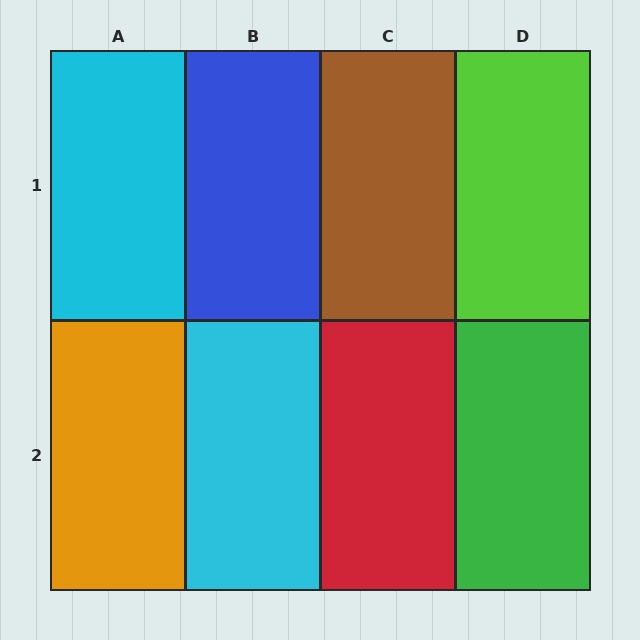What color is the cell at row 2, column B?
Cyan.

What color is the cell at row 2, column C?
Red.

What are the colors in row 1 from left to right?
Cyan, blue, brown, lime.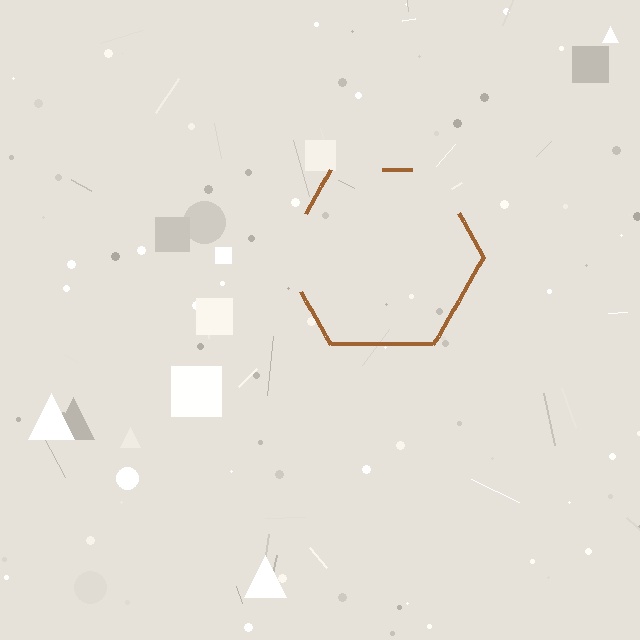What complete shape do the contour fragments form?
The contour fragments form a hexagon.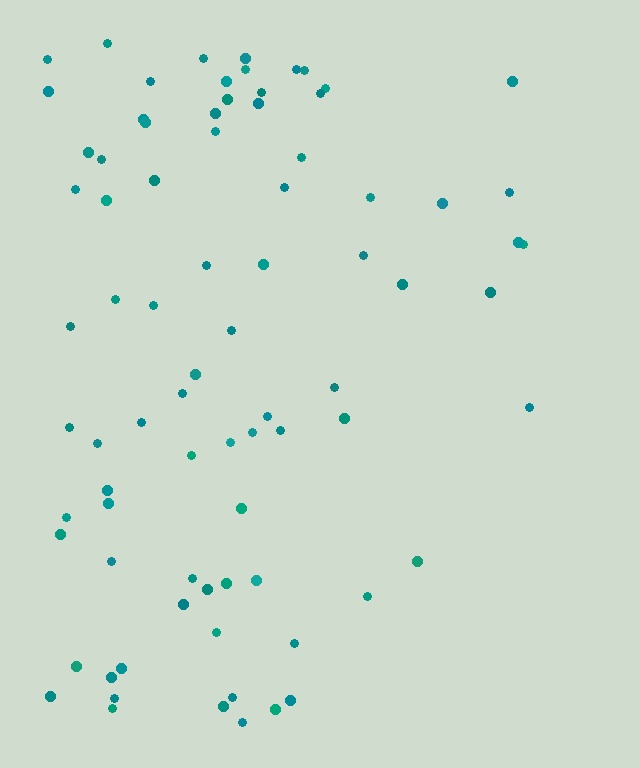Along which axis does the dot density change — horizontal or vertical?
Horizontal.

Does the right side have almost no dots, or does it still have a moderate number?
Still a moderate number, just noticeably fewer than the left.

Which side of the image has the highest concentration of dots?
The left.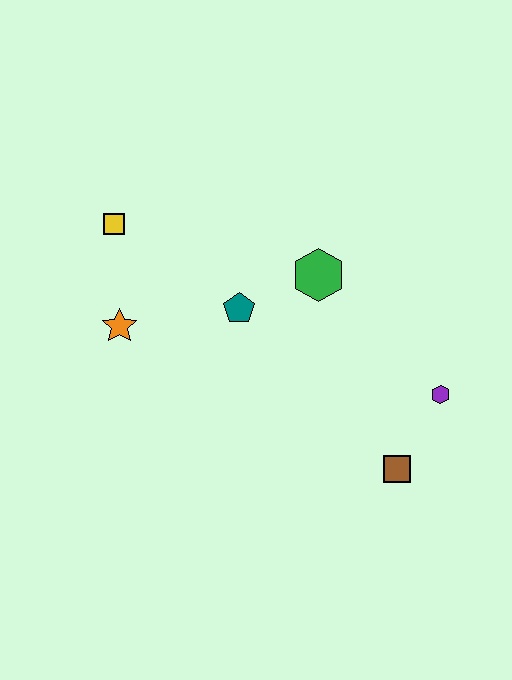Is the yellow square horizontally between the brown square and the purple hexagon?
No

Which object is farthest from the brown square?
The yellow square is farthest from the brown square.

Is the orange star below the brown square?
No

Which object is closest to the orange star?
The yellow square is closest to the orange star.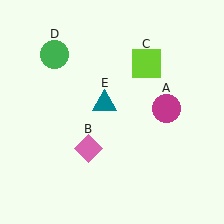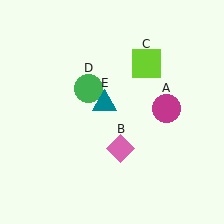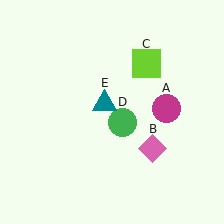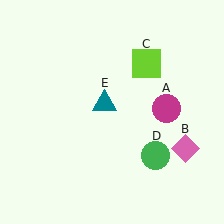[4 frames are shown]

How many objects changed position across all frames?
2 objects changed position: pink diamond (object B), green circle (object D).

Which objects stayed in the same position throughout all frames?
Magenta circle (object A) and lime square (object C) and teal triangle (object E) remained stationary.